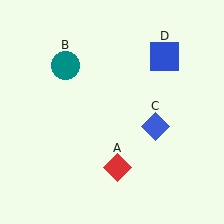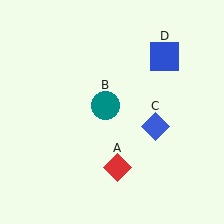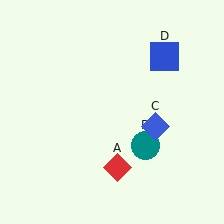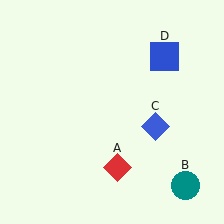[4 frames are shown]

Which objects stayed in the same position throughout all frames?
Red diamond (object A) and blue diamond (object C) and blue square (object D) remained stationary.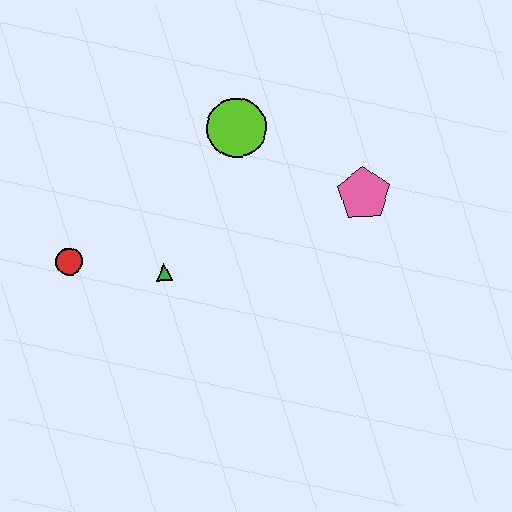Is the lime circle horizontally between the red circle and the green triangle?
No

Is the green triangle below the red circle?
Yes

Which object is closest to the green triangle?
The red circle is closest to the green triangle.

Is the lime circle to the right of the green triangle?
Yes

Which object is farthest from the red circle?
The pink pentagon is farthest from the red circle.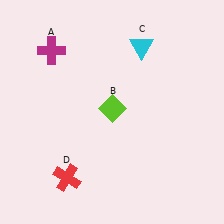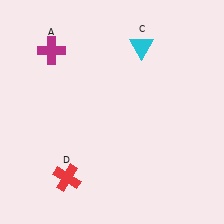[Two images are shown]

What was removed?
The lime diamond (B) was removed in Image 2.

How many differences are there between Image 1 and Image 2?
There is 1 difference between the two images.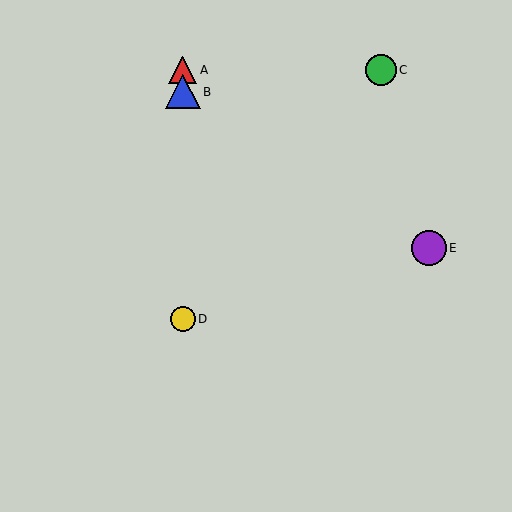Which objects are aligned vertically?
Objects A, B, D are aligned vertically.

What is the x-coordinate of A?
Object A is at x≈183.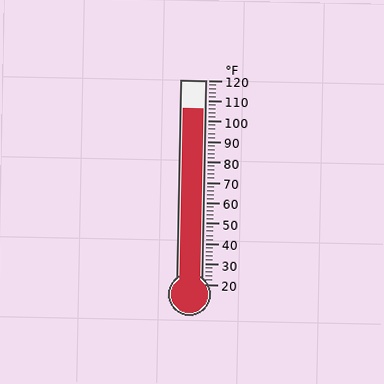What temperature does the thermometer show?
The thermometer shows approximately 106°F.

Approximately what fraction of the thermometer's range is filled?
The thermometer is filled to approximately 85% of its range.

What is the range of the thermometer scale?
The thermometer scale ranges from 20°F to 120°F.